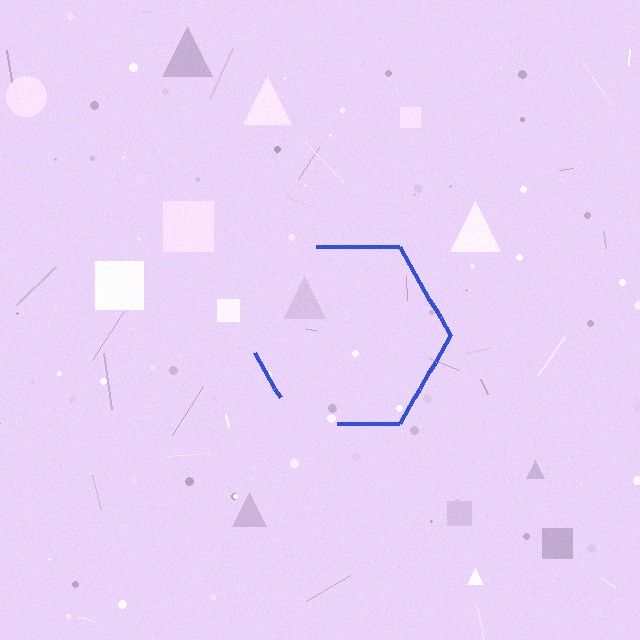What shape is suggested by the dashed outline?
The dashed outline suggests a hexagon.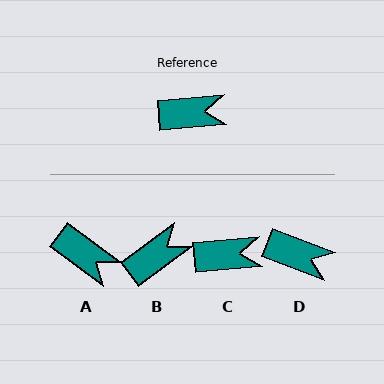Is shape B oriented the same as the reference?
No, it is off by about 32 degrees.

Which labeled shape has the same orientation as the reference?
C.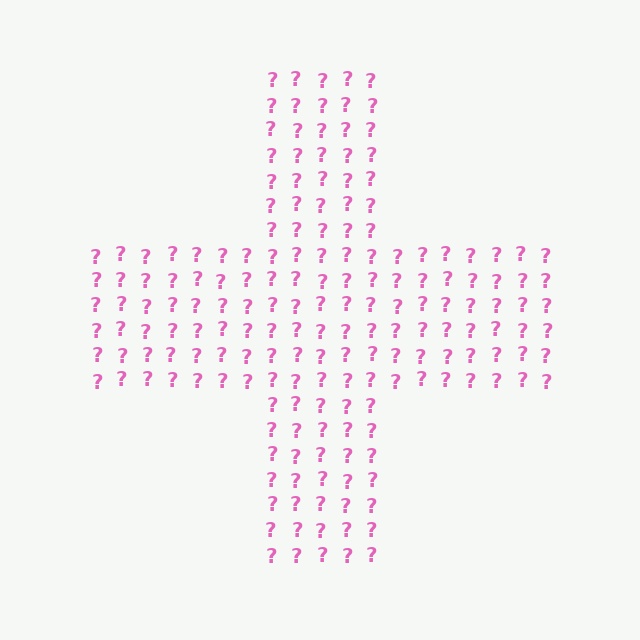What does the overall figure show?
The overall figure shows a cross.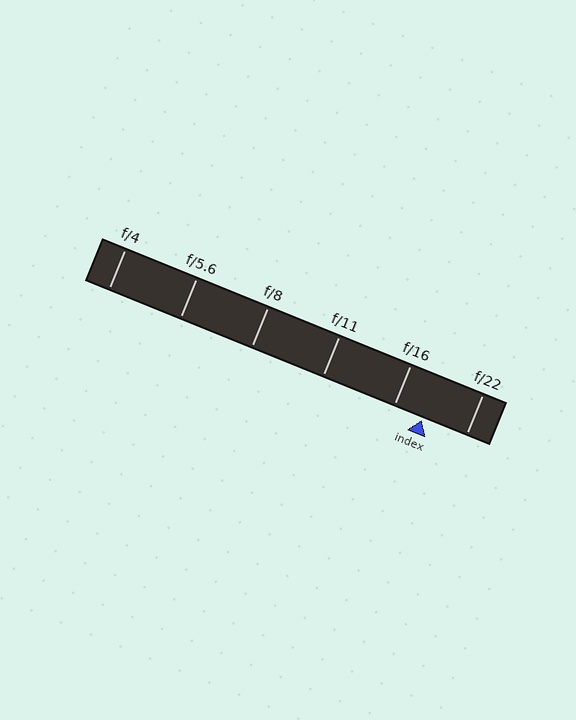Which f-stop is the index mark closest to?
The index mark is closest to f/16.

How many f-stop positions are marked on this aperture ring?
There are 6 f-stop positions marked.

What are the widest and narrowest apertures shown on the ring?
The widest aperture shown is f/4 and the narrowest is f/22.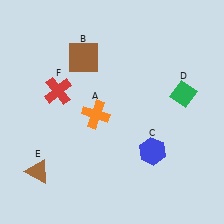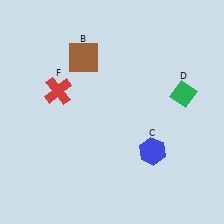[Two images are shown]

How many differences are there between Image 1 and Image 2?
There are 2 differences between the two images.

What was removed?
The orange cross (A), the brown triangle (E) were removed in Image 2.